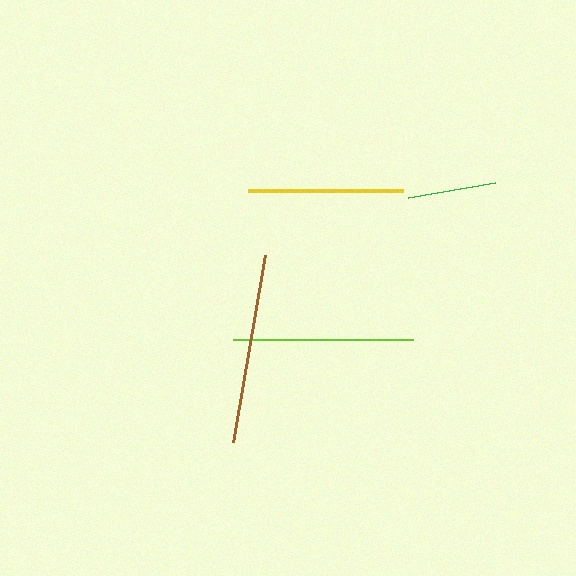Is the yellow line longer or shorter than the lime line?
The lime line is longer than the yellow line.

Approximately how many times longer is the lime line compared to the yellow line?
The lime line is approximately 1.2 times the length of the yellow line.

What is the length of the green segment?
The green segment is approximately 88 pixels long.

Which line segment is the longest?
The brown line is the longest at approximately 189 pixels.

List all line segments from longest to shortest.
From longest to shortest: brown, lime, yellow, green.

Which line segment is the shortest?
The green line is the shortest at approximately 88 pixels.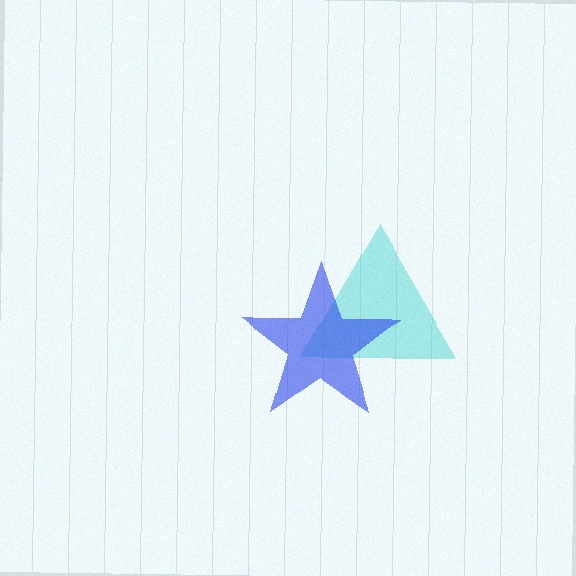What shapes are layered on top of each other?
The layered shapes are: a cyan triangle, a blue star.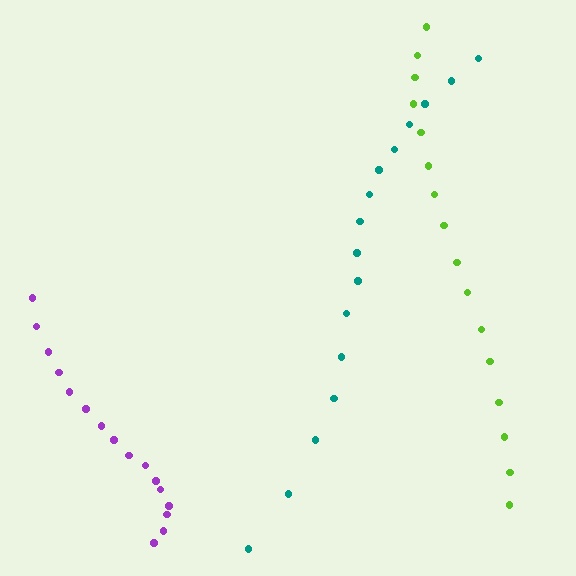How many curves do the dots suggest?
There are 3 distinct paths.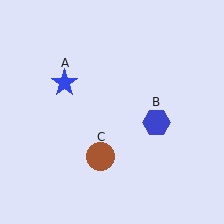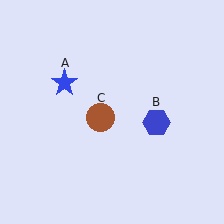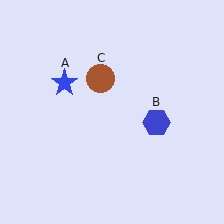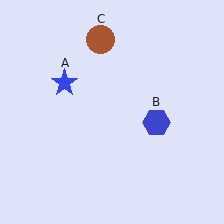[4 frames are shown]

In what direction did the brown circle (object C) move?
The brown circle (object C) moved up.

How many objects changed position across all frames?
1 object changed position: brown circle (object C).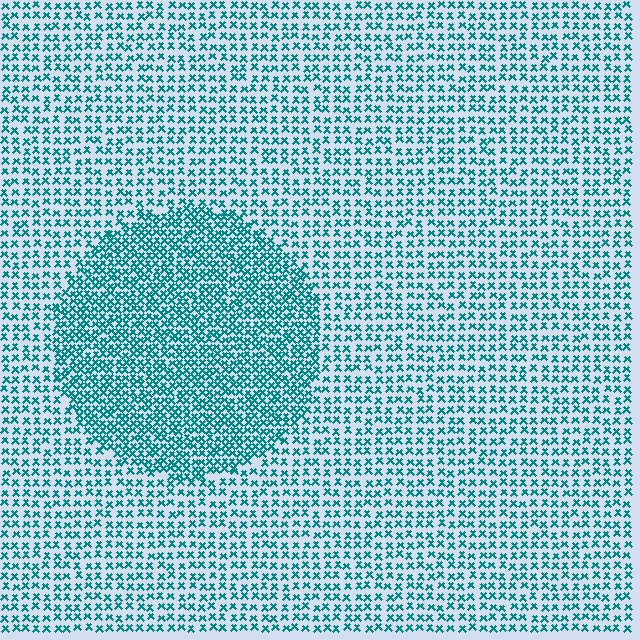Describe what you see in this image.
The image contains small teal elements arranged at two different densities. A circle-shaped region is visible where the elements are more densely packed than the surrounding area.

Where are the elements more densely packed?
The elements are more densely packed inside the circle boundary.